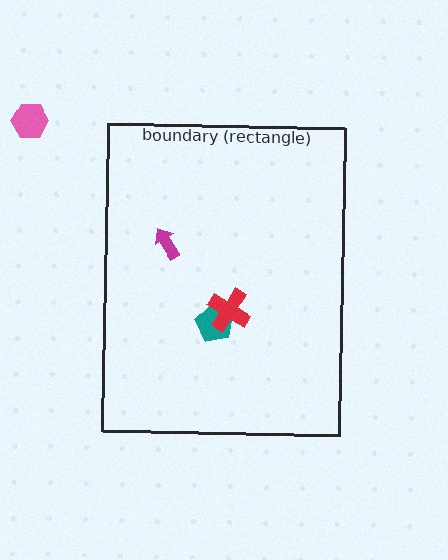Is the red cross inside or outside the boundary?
Inside.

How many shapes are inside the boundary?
3 inside, 1 outside.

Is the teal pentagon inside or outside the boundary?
Inside.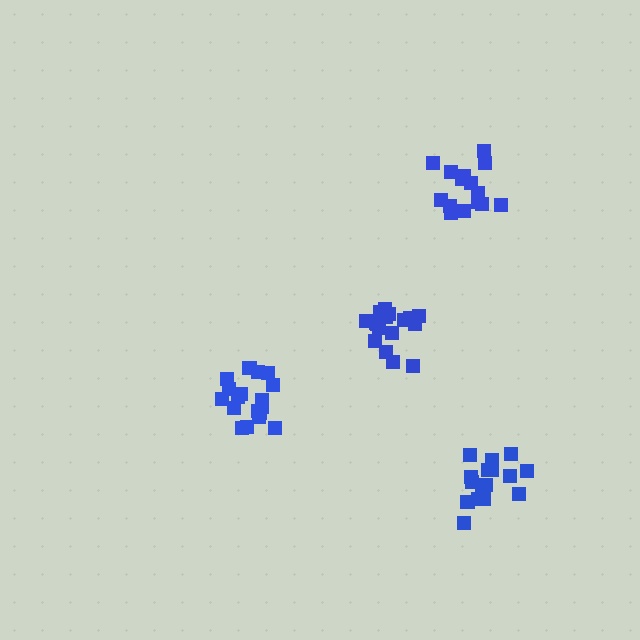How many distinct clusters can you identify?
There are 4 distinct clusters.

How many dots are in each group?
Group 1: 19 dots, Group 2: 15 dots, Group 3: 17 dots, Group 4: 16 dots (67 total).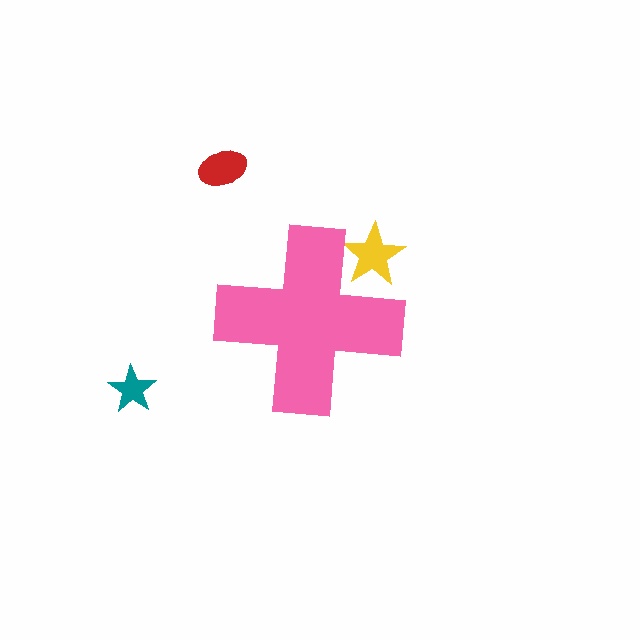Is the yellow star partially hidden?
Yes, the yellow star is partially hidden behind the pink cross.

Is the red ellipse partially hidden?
No, the red ellipse is fully visible.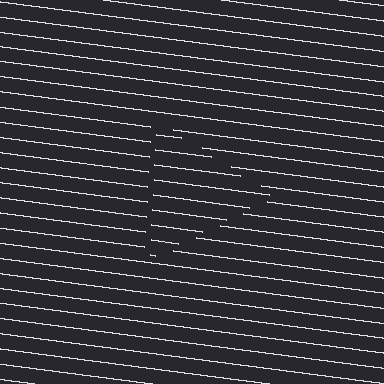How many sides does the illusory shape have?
3 sides — the line-ends trace a triangle.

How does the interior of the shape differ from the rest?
The interior of the shape contains the same grating, shifted by half a period — the contour is defined by the phase discontinuity where line-ends from the inner and outer gratings abut.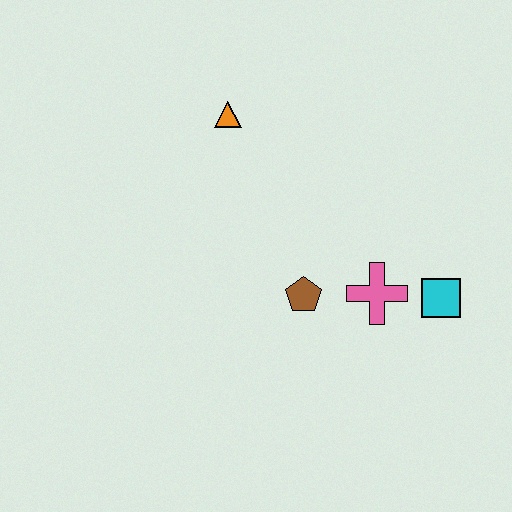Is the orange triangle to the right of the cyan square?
No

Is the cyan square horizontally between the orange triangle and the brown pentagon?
No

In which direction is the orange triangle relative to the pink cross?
The orange triangle is above the pink cross.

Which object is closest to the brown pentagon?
The pink cross is closest to the brown pentagon.